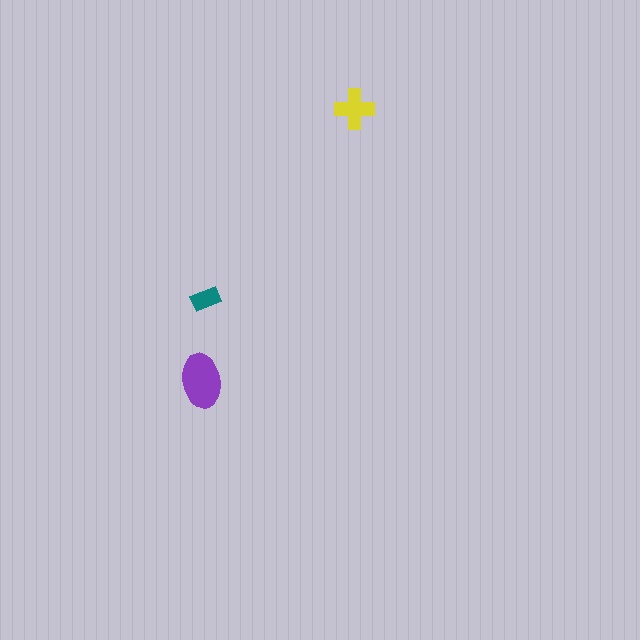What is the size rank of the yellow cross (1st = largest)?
2nd.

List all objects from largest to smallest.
The purple ellipse, the yellow cross, the teal rectangle.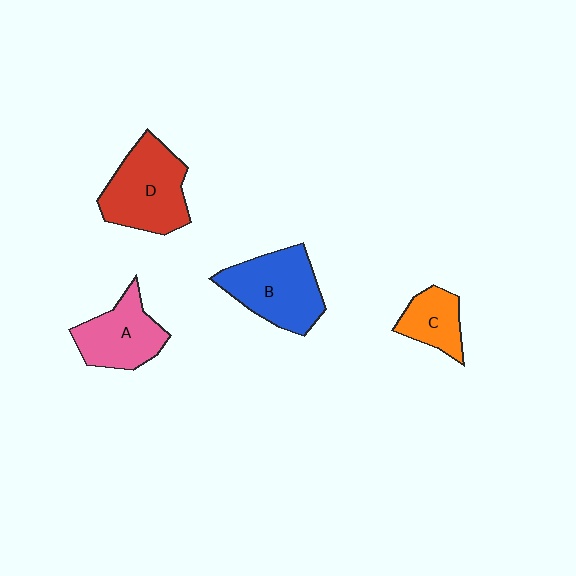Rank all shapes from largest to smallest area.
From largest to smallest: D (red), B (blue), A (pink), C (orange).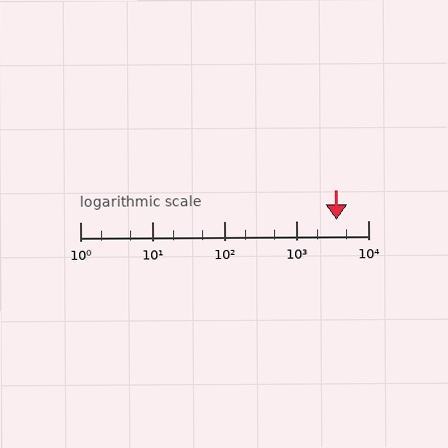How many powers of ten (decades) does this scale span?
The scale spans 4 decades, from 1 to 10000.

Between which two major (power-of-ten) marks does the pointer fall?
The pointer is between 1000 and 10000.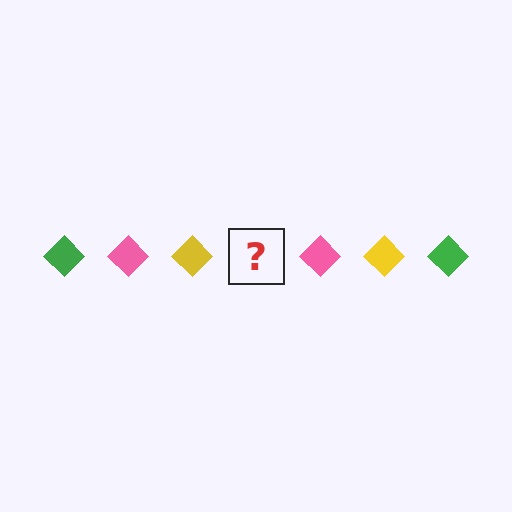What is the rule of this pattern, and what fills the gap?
The rule is that the pattern cycles through green, pink, yellow diamonds. The gap should be filled with a green diamond.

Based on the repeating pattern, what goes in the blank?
The blank should be a green diamond.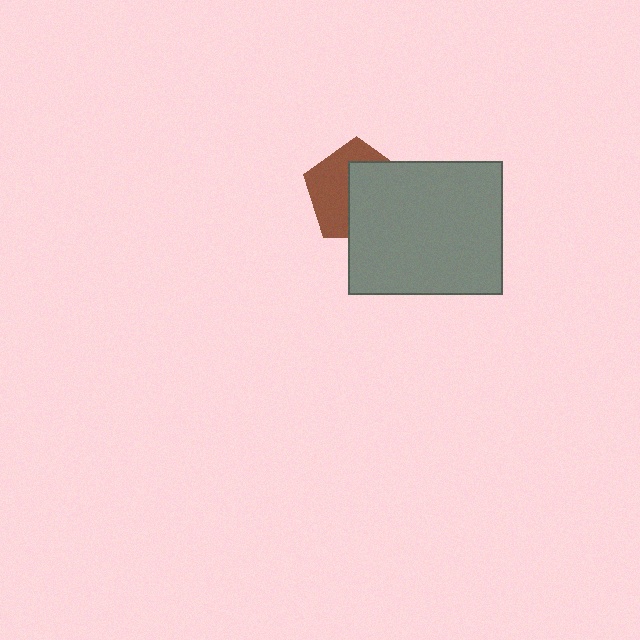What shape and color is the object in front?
The object in front is a gray rectangle.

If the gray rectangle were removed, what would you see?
You would see the complete brown pentagon.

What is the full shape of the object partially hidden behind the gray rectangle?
The partially hidden object is a brown pentagon.